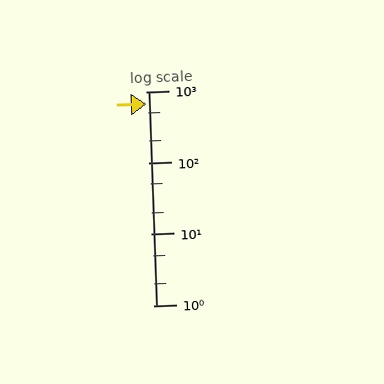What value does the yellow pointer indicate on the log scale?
The pointer indicates approximately 670.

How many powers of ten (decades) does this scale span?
The scale spans 3 decades, from 1 to 1000.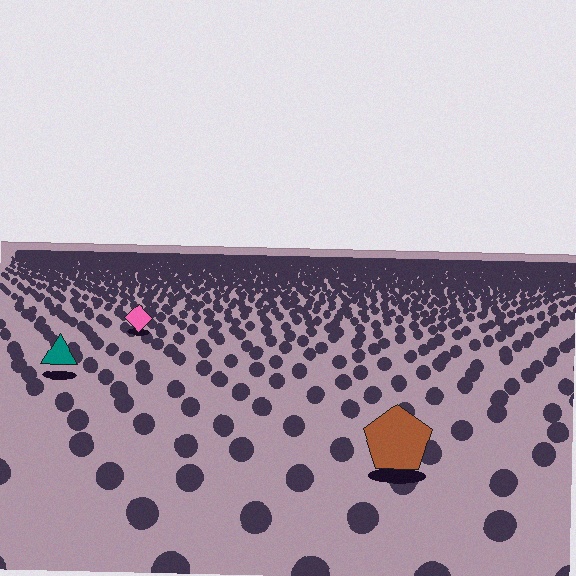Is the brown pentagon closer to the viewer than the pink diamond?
Yes. The brown pentagon is closer — you can tell from the texture gradient: the ground texture is coarser near it.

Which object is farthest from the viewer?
The pink diamond is farthest from the viewer. It appears smaller and the ground texture around it is denser.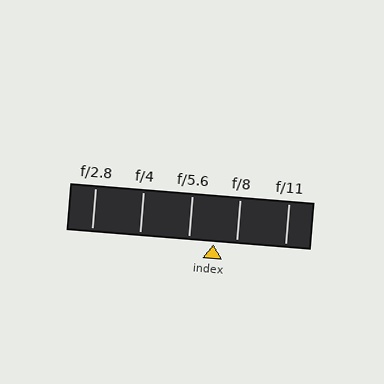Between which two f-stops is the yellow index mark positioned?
The index mark is between f/5.6 and f/8.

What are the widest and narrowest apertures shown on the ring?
The widest aperture shown is f/2.8 and the narrowest is f/11.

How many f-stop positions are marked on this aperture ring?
There are 5 f-stop positions marked.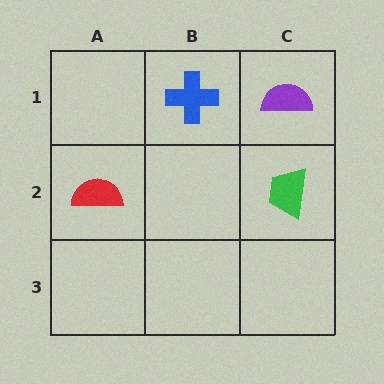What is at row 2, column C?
A green trapezoid.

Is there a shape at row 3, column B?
No, that cell is empty.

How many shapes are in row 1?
2 shapes.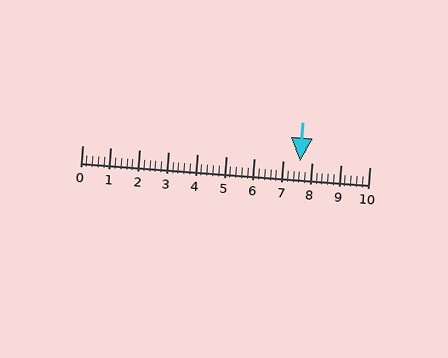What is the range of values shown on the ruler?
The ruler shows values from 0 to 10.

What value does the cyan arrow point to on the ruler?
The cyan arrow points to approximately 7.6.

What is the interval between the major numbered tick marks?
The major tick marks are spaced 1 units apart.